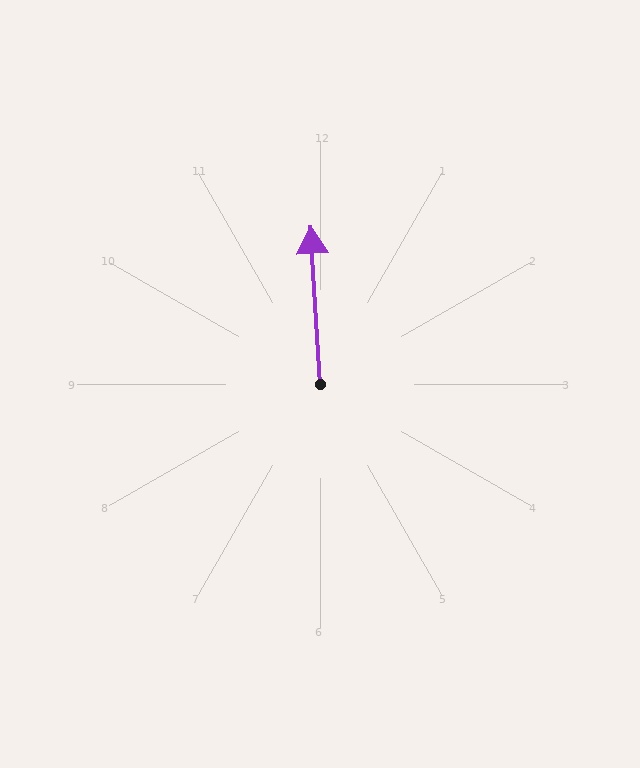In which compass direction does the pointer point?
North.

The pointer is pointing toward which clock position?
Roughly 12 o'clock.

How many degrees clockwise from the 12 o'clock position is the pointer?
Approximately 357 degrees.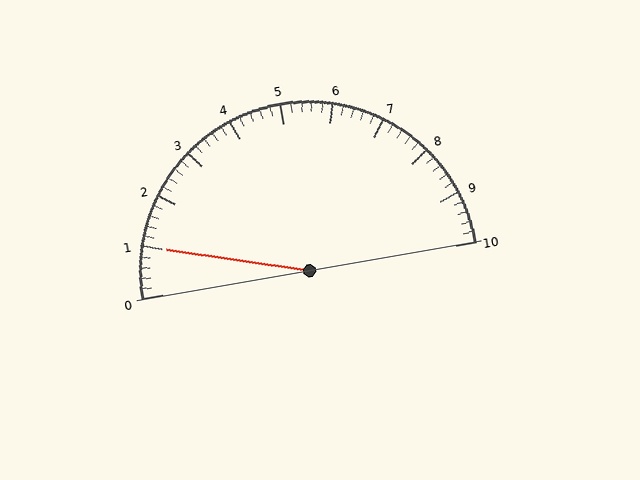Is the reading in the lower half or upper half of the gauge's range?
The reading is in the lower half of the range (0 to 10).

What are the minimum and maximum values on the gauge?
The gauge ranges from 0 to 10.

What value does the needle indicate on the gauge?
The needle indicates approximately 1.0.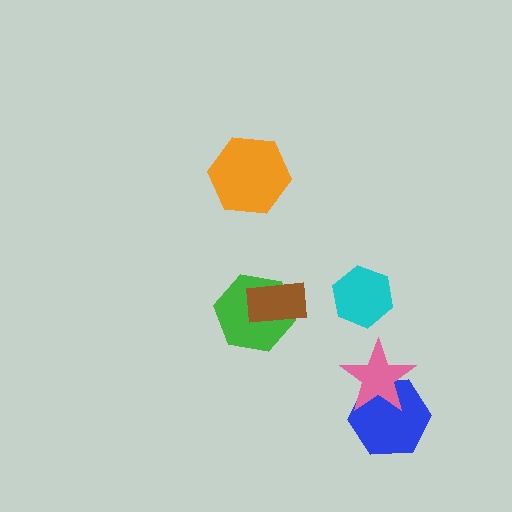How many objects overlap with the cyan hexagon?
0 objects overlap with the cyan hexagon.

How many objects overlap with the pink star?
1 object overlaps with the pink star.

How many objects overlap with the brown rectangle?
1 object overlaps with the brown rectangle.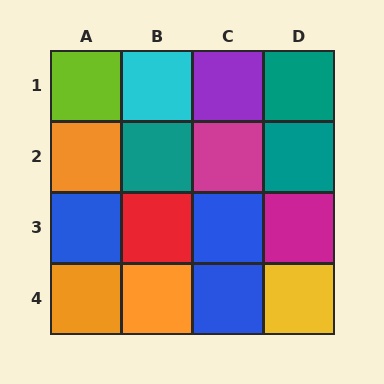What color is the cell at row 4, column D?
Yellow.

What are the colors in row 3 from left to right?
Blue, red, blue, magenta.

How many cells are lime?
1 cell is lime.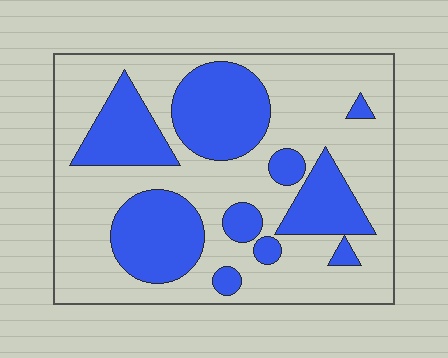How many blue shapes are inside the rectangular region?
10.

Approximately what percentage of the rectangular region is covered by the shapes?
Approximately 35%.